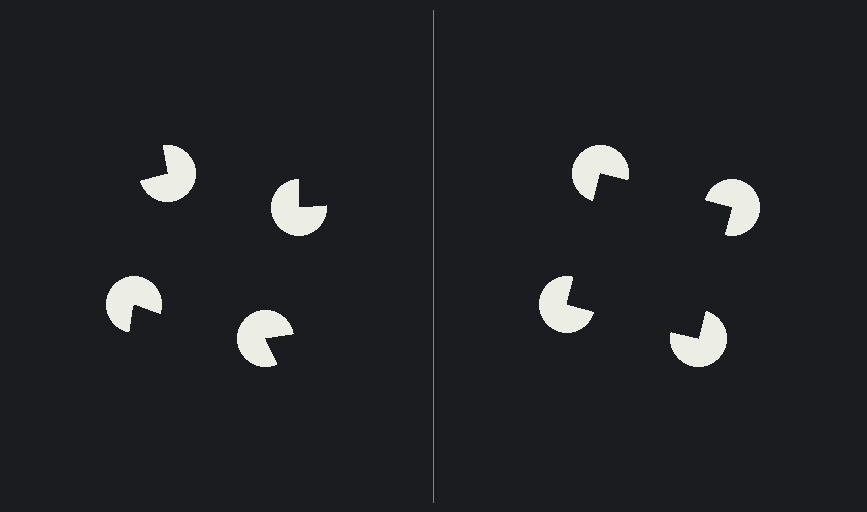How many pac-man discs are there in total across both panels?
8 — 4 on each side.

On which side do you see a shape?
An illusory square appears on the right side. On the left side the wedge cuts are rotated, so no coherent shape forms.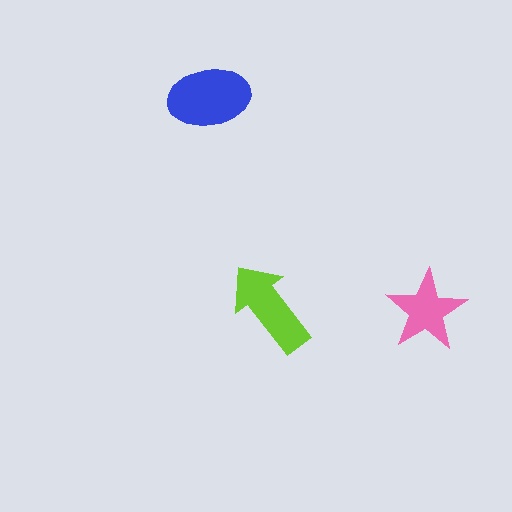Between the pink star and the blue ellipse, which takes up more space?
The blue ellipse.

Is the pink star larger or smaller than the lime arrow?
Smaller.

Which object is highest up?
The blue ellipse is topmost.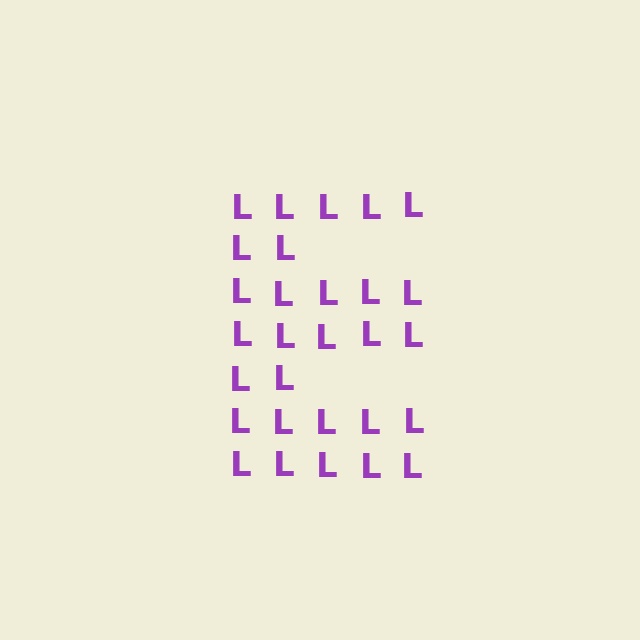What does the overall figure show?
The overall figure shows the letter E.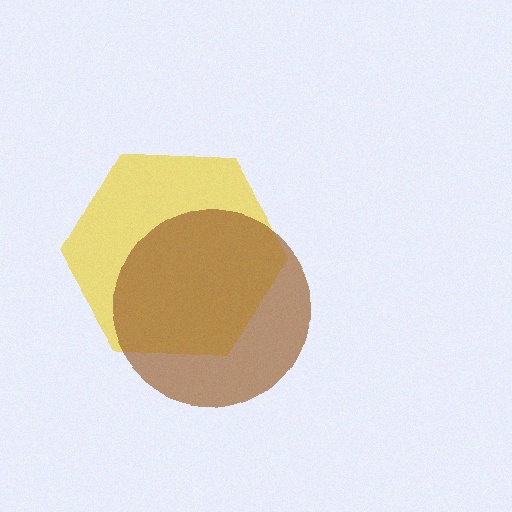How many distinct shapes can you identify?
There are 2 distinct shapes: a yellow hexagon, a brown circle.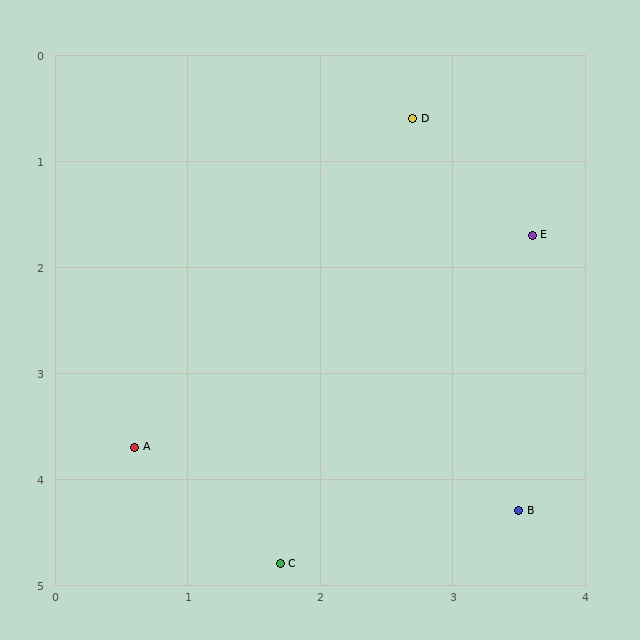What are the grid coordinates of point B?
Point B is at approximately (3.5, 4.3).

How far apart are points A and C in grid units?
Points A and C are about 1.6 grid units apart.